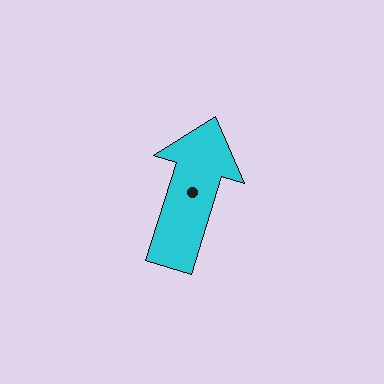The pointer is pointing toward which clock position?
Roughly 1 o'clock.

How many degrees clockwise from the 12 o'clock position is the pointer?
Approximately 17 degrees.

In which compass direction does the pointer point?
North.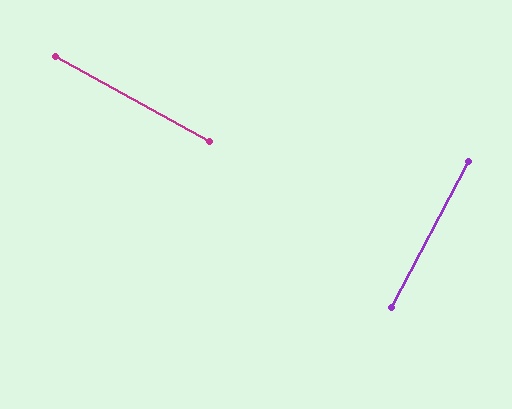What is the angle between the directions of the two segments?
Approximately 89 degrees.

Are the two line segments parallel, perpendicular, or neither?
Perpendicular — they meet at approximately 89°.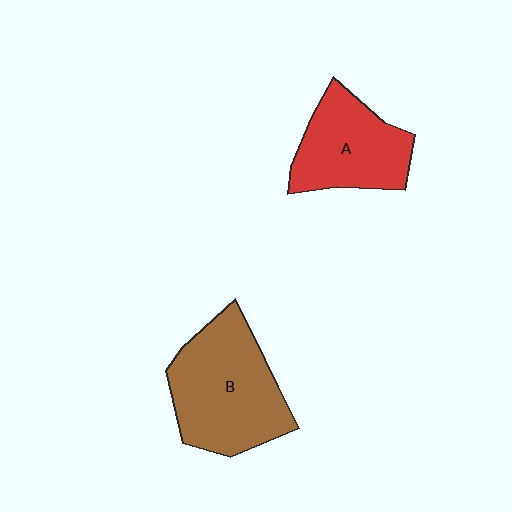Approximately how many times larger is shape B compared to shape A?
Approximately 1.4 times.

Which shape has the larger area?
Shape B (brown).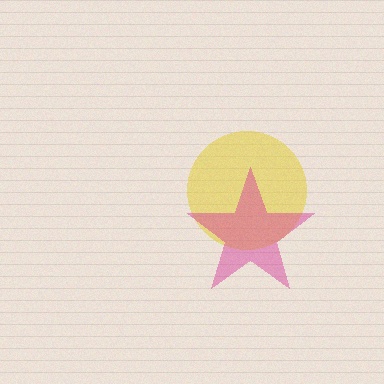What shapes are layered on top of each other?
The layered shapes are: a yellow circle, a magenta star.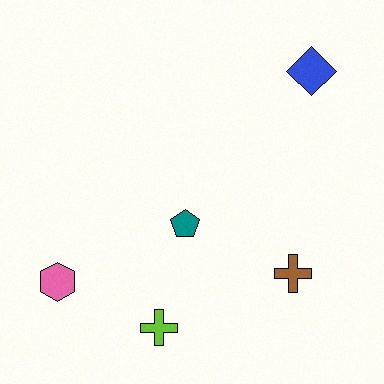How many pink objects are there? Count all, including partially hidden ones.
There is 1 pink object.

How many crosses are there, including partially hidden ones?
There are 2 crosses.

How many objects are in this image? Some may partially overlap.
There are 5 objects.